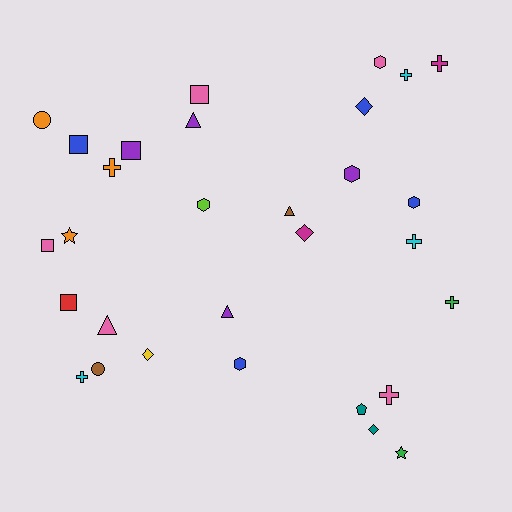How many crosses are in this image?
There are 7 crosses.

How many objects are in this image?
There are 30 objects.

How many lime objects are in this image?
There is 1 lime object.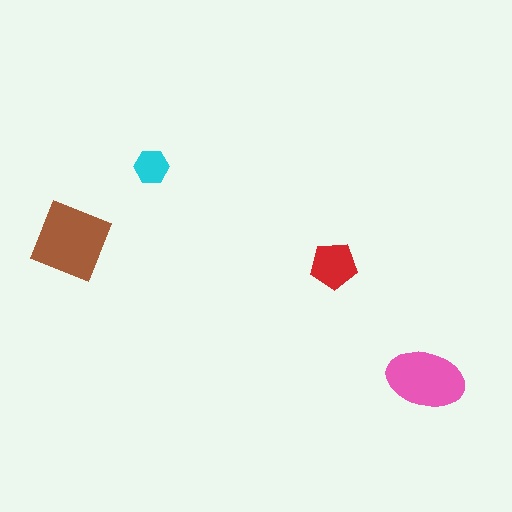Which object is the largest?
The brown diamond.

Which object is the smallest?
The cyan hexagon.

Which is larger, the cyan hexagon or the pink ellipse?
The pink ellipse.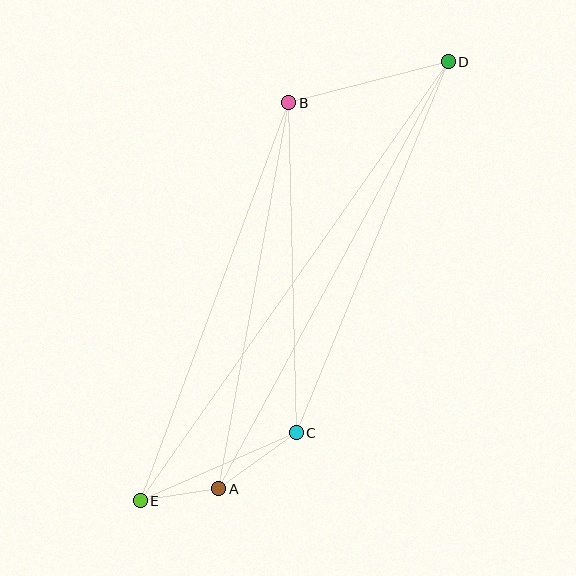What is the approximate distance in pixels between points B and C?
The distance between B and C is approximately 330 pixels.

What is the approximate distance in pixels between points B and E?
The distance between B and E is approximately 425 pixels.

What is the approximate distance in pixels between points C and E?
The distance between C and E is approximately 170 pixels.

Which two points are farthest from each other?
Points D and E are farthest from each other.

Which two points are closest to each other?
Points A and E are closest to each other.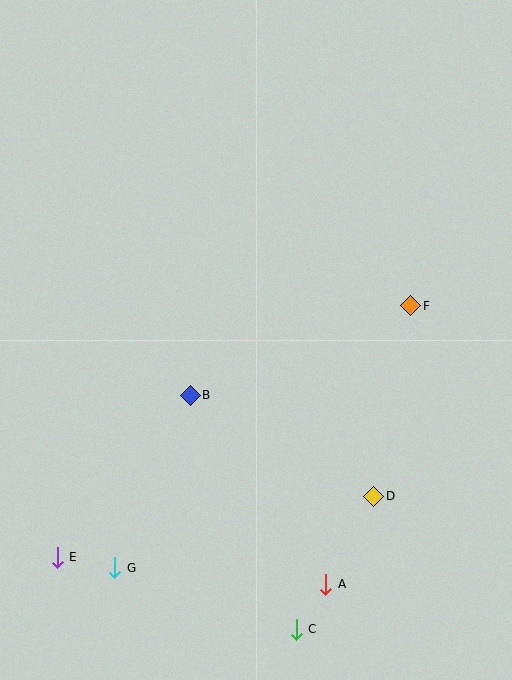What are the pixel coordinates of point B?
Point B is at (190, 395).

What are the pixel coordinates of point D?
Point D is at (374, 496).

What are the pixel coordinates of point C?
Point C is at (296, 629).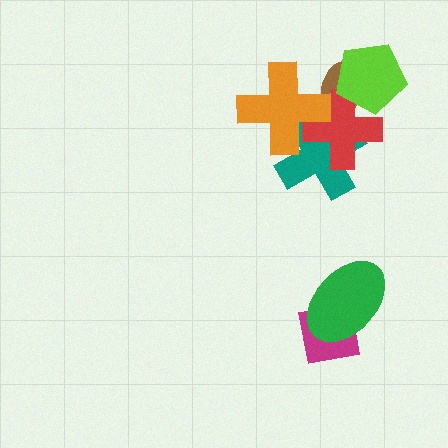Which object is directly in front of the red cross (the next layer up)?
The lime pentagon is directly in front of the red cross.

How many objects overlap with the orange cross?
3 objects overlap with the orange cross.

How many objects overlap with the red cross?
4 objects overlap with the red cross.